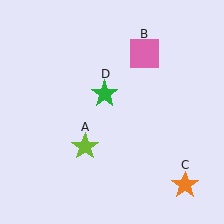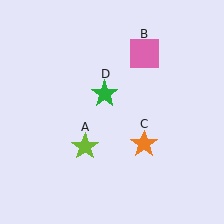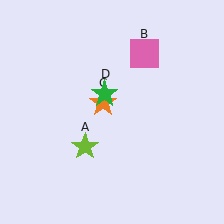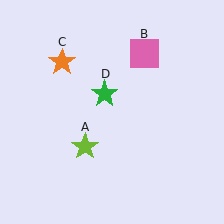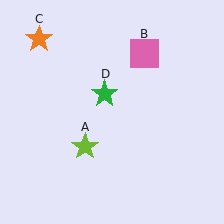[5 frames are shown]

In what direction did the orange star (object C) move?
The orange star (object C) moved up and to the left.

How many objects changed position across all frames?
1 object changed position: orange star (object C).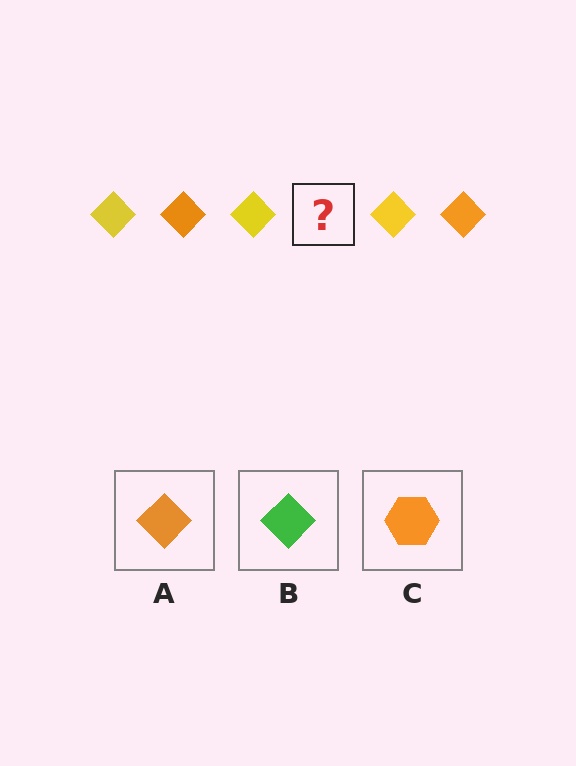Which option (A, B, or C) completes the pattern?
A.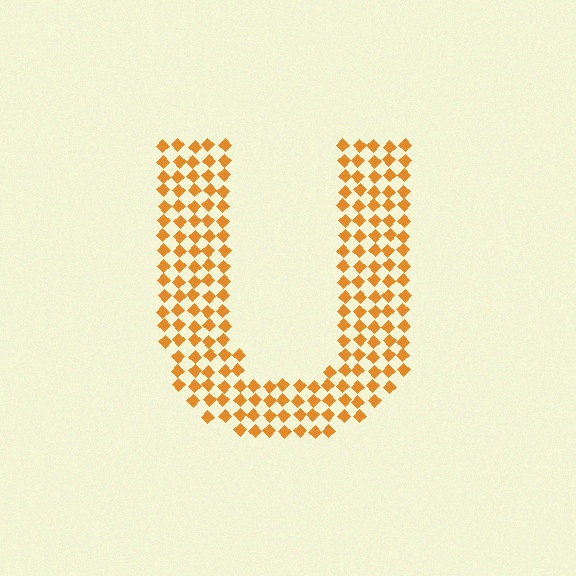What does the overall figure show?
The overall figure shows the letter U.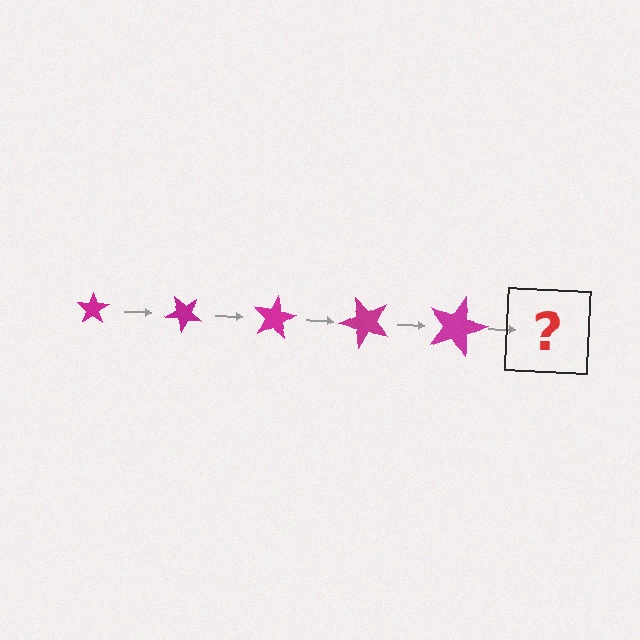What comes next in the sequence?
The next element should be a star, larger than the previous one and rotated 200 degrees from the start.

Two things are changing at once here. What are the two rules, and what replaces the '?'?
The two rules are that the star grows larger each step and it rotates 40 degrees each step. The '?' should be a star, larger than the previous one and rotated 200 degrees from the start.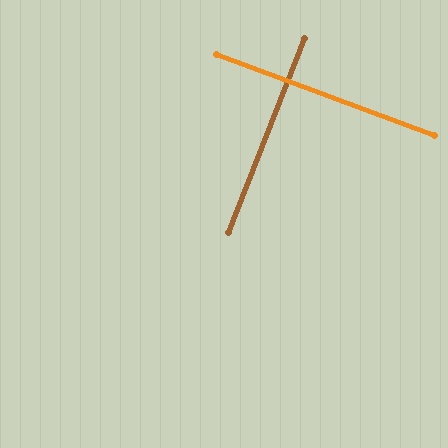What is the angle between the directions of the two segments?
Approximately 89 degrees.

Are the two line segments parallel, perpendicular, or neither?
Perpendicular — they meet at approximately 89°.